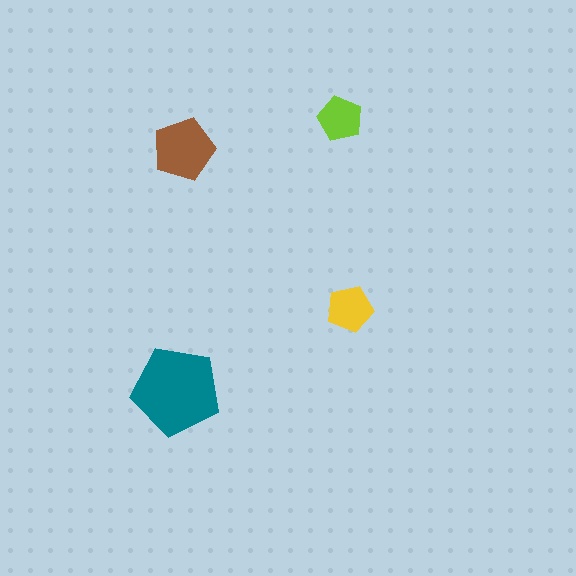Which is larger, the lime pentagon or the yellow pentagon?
The yellow one.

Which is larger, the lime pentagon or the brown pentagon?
The brown one.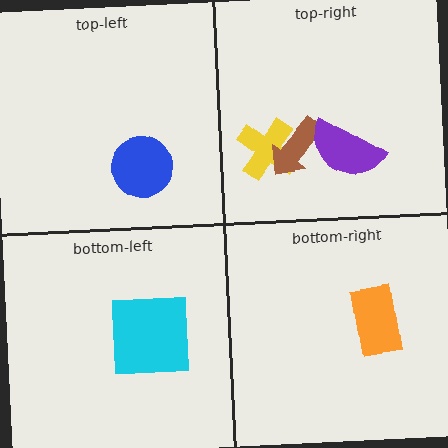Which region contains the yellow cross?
The top-right region.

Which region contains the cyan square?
The bottom-left region.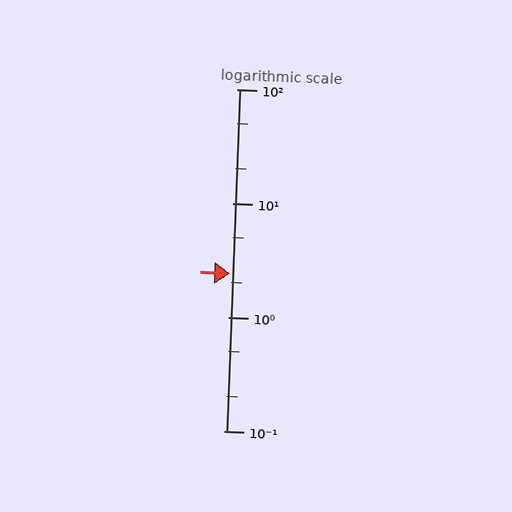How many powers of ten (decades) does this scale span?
The scale spans 3 decades, from 0.1 to 100.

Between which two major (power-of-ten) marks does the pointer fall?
The pointer is between 1 and 10.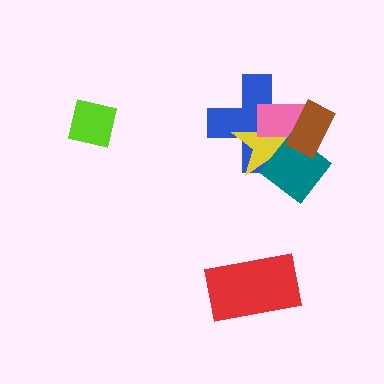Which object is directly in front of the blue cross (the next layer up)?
The yellow star is directly in front of the blue cross.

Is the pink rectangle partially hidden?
Yes, it is partially covered by another shape.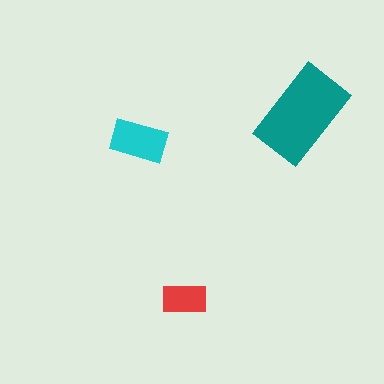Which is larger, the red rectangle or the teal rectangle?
The teal one.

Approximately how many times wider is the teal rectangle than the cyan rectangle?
About 1.5 times wider.